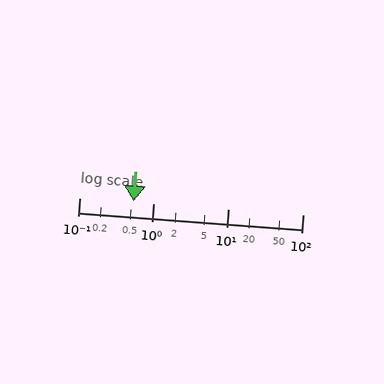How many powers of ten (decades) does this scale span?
The scale spans 3 decades, from 0.1 to 100.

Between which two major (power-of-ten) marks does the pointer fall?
The pointer is between 0.1 and 1.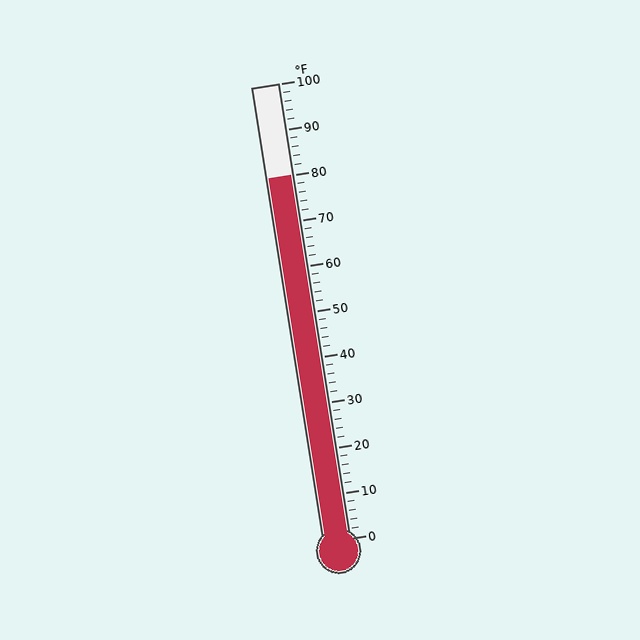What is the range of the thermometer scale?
The thermometer scale ranges from 0°F to 100°F.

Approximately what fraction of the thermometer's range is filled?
The thermometer is filled to approximately 80% of its range.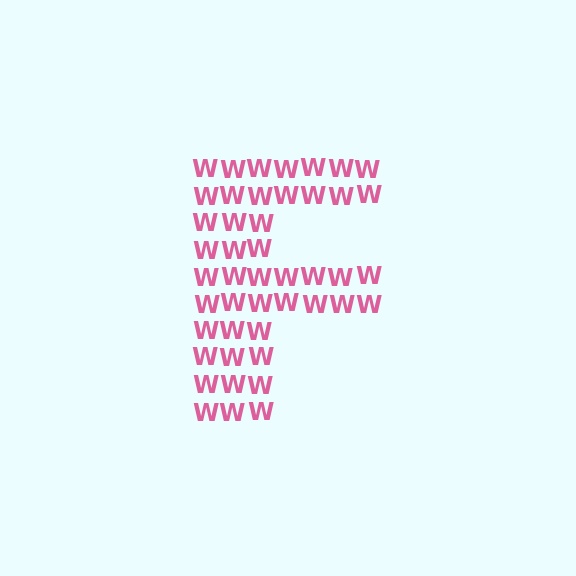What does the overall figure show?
The overall figure shows the letter F.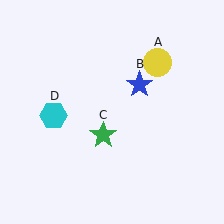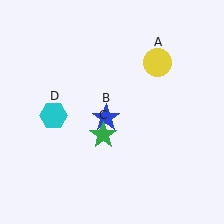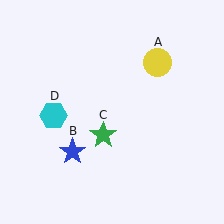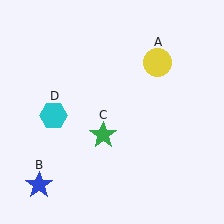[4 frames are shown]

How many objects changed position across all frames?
1 object changed position: blue star (object B).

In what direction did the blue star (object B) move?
The blue star (object B) moved down and to the left.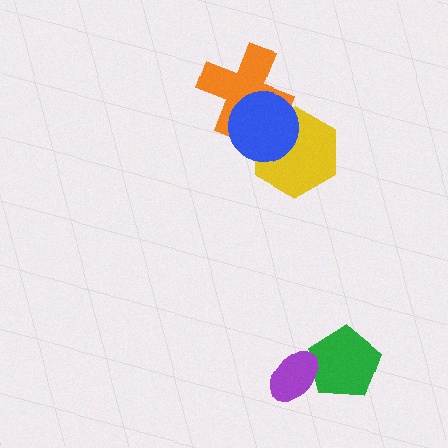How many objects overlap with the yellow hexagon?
2 objects overlap with the yellow hexagon.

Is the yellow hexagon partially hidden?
Yes, it is partially covered by another shape.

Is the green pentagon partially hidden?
Yes, it is partially covered by another shape.